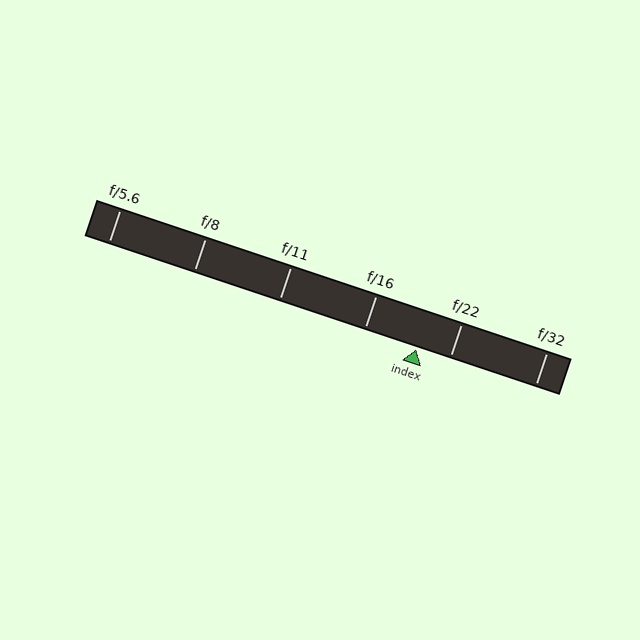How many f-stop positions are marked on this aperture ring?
There are 6 f-stop positions marked.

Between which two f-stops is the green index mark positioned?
The index mark is between f/16 and f/22.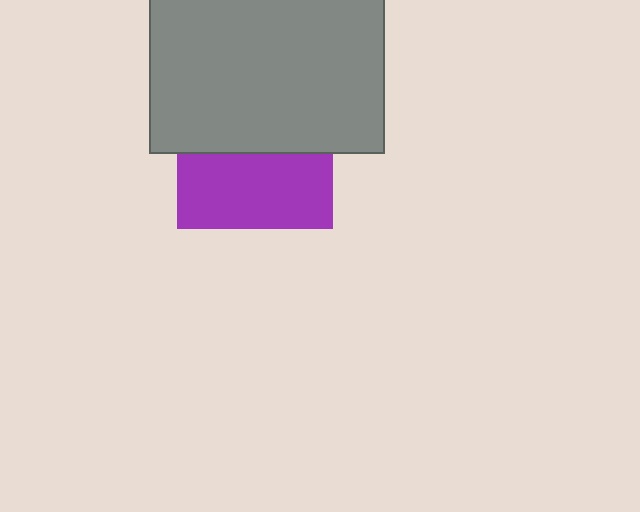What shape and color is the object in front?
The object in front is a gray rectangle.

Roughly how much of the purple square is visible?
About half of it is visible (roughly 49%).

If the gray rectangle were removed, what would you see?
You would see the complete purple square.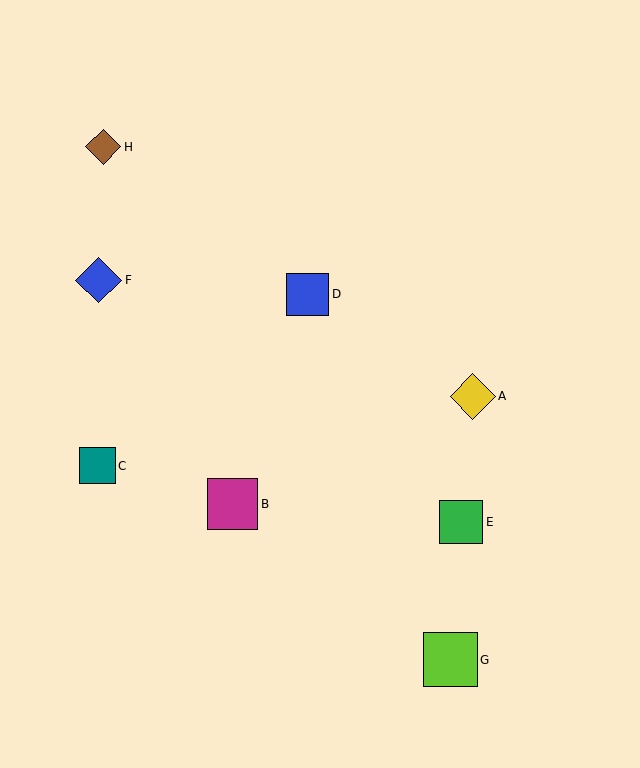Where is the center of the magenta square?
The center of the magenta square is at (233, 504).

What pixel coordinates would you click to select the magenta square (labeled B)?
Click at (233, 504) to select the magenta square B.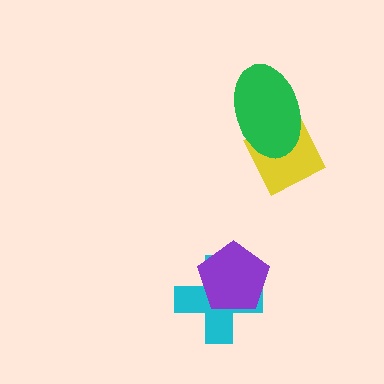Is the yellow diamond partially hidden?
Yes, it is partially covered by another shape.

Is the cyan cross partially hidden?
Yes, it is partially covered by another shape.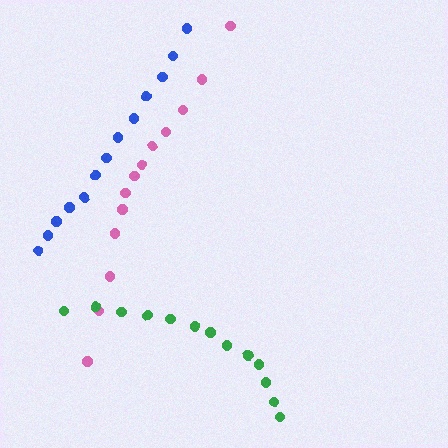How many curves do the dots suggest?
There are 3 distinct paths.